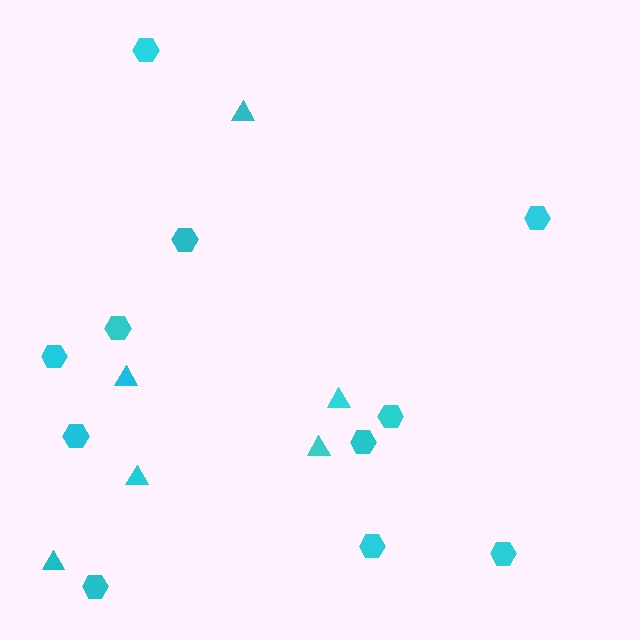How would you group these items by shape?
There are 2 groups: one group of hexagons (11) and one group of triangles (6).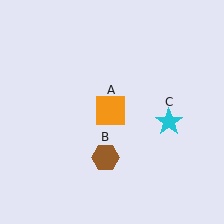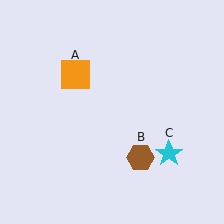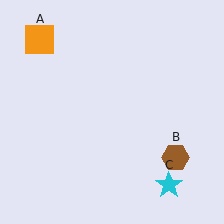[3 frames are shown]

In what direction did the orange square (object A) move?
The orange square (object A) moved up and to the left.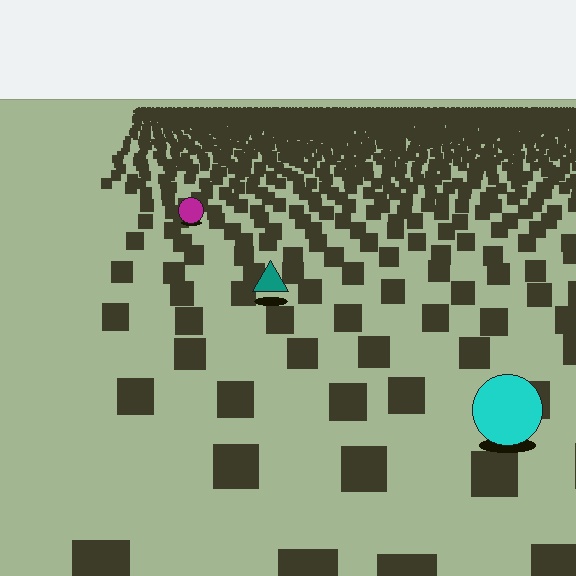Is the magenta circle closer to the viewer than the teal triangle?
No. The teal triangle is closer — you can tell from the texture gradient: the ground texture is coarser near it.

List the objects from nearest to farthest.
From nearest to farthest: the cyan circle, the teal triangle, the magenta circle.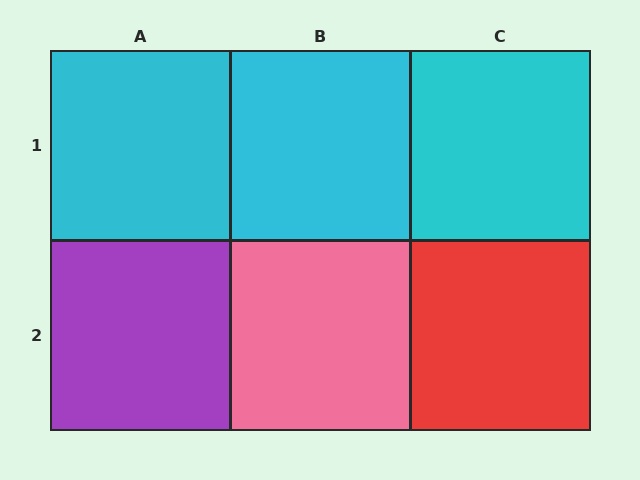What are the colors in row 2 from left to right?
Purple, pink, red.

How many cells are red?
1 cell is red.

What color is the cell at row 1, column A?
Cyan.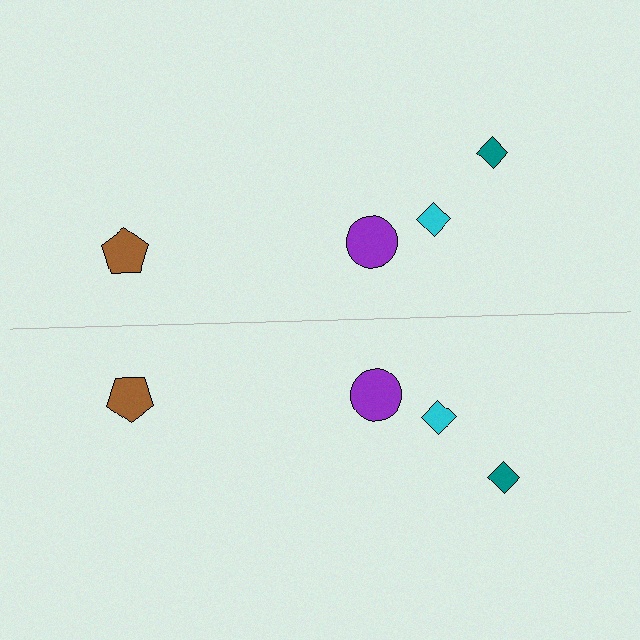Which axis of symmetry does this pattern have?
The pattern has a horizontal axis of symmetry running through the center of the image.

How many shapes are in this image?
There are 8 shapes in this image.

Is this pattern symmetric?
Yes, this pattern has bilateral (reflection) symmetry.